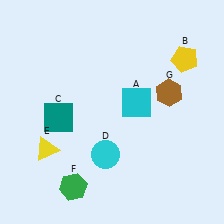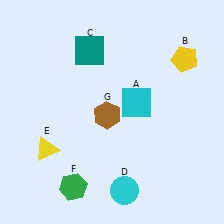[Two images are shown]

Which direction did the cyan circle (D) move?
The cyan circle (D) moved down.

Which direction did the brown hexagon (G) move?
The brown hexagon (G) moved left.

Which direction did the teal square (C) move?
The teal square (C) moved up.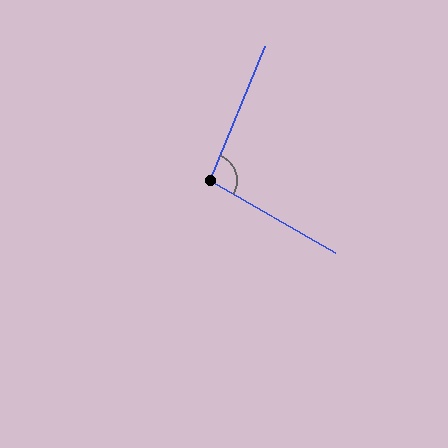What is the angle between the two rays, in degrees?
Approximately 98 degrees.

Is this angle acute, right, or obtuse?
It is obtuse.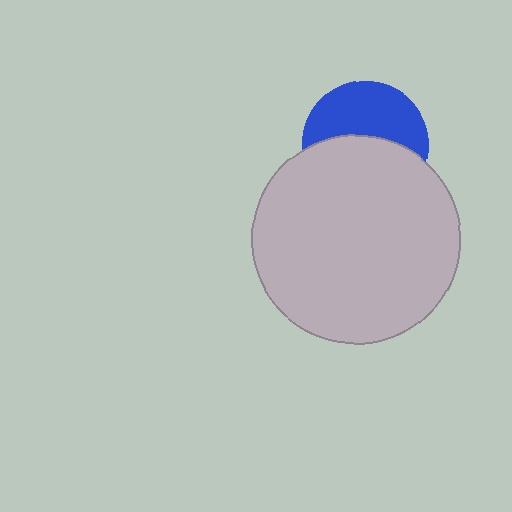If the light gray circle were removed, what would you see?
You would see the complete blue circle.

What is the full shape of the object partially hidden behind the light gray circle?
The partially hidden object is a blue circle.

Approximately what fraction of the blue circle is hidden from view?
Roughly 52% of the blue circle is hidden behind the light gray circle.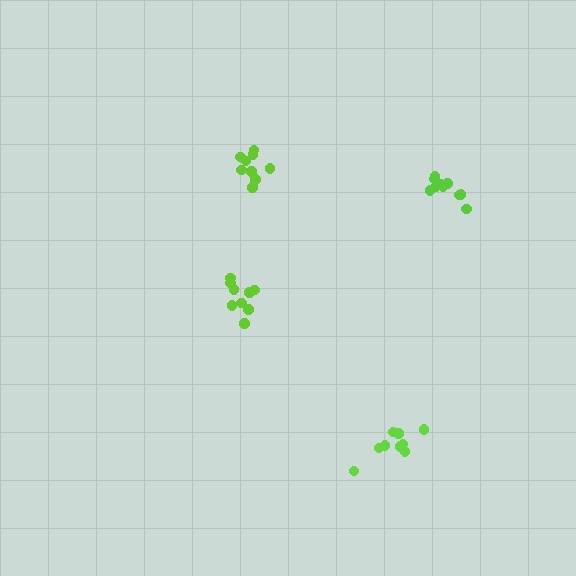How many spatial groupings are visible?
There are 4 spatial groupings.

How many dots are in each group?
Group 1: 9 dots, Group 2: 9 dots, Group 3: 10 dots, Group 4: 9 dots (37 total).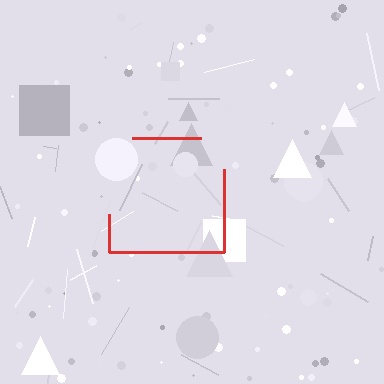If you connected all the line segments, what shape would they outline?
They would outline a square.